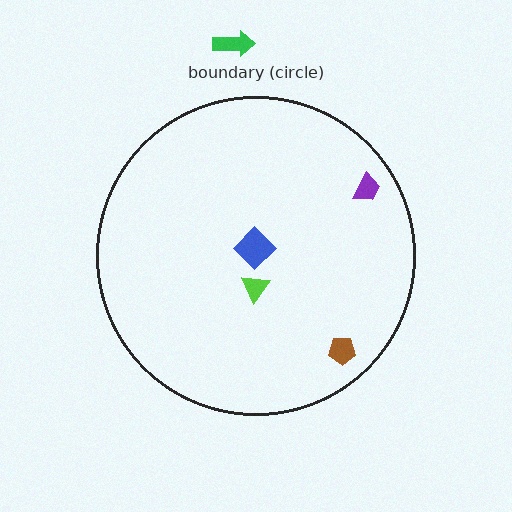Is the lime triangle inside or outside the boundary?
Inside.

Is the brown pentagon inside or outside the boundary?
Inside.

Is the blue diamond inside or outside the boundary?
Inside.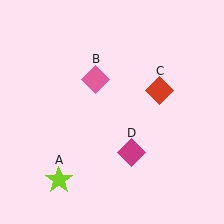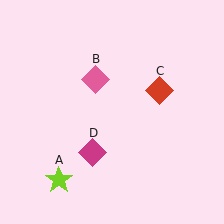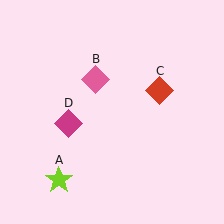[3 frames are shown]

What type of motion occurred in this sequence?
The magenta diamond (object D) rotated clockwise around the center of the scene.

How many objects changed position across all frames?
1 object changed position: magenta diamond (object D).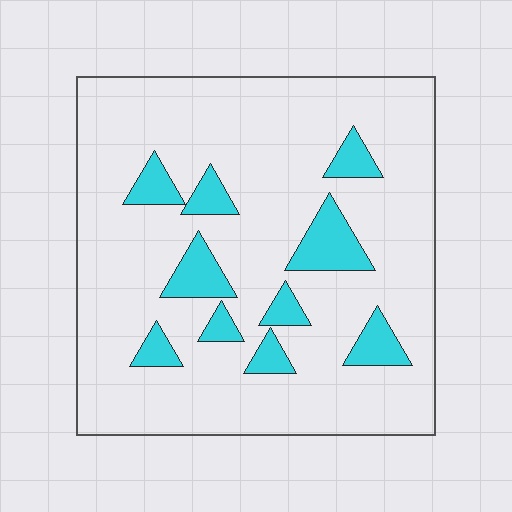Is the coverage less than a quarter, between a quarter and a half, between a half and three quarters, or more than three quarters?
Less than a quarter.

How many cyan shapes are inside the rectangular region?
10.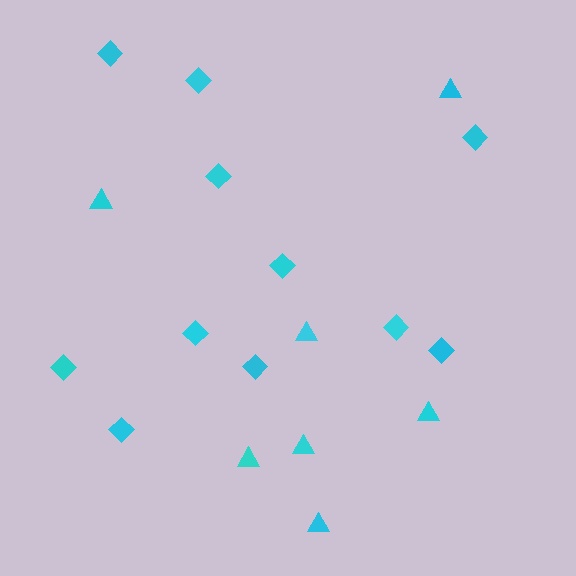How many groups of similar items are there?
There are 2 groups: one group of diamonds (11) and one group of triangles (7).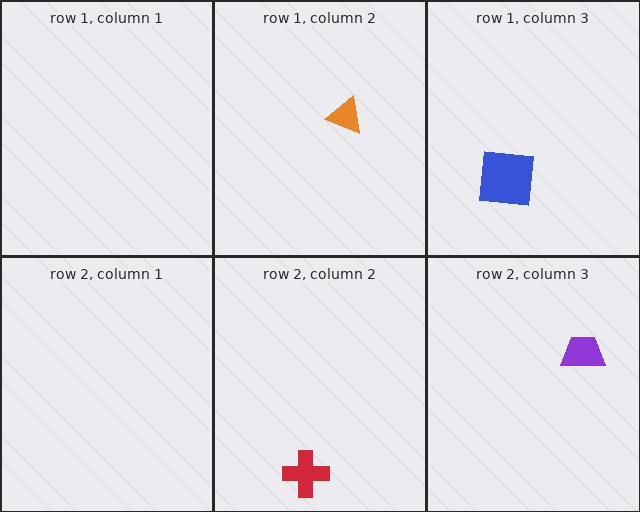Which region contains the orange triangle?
The row 1, column 2 region.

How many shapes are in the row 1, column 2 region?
1.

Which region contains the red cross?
The row 2, column 2 region.